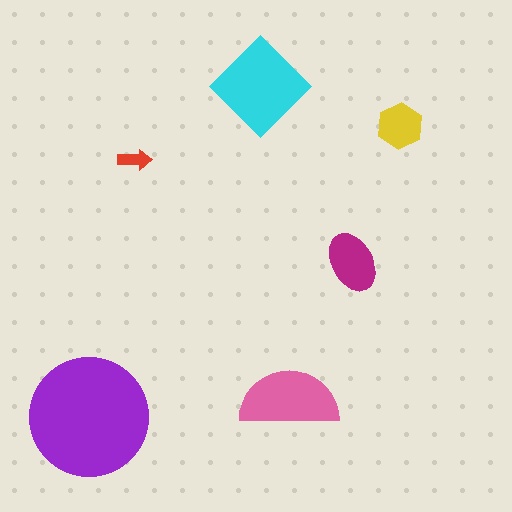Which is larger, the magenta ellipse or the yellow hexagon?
The magenta ellipse.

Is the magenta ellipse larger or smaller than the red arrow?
Larger.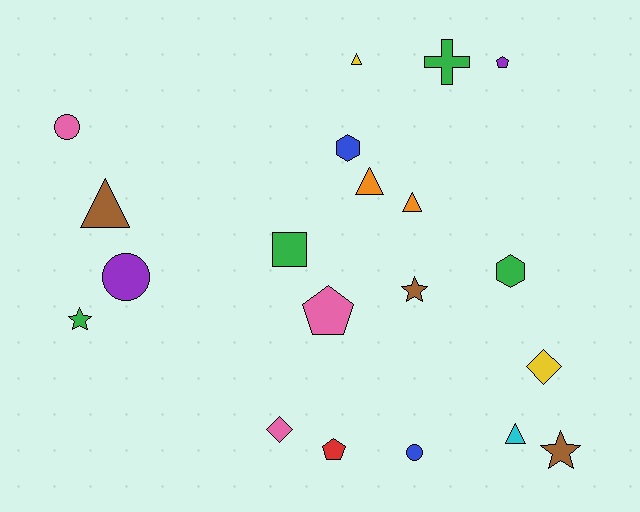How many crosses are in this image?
There is 1 cross.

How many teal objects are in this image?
There are no teal objects.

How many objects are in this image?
There are 20 objects.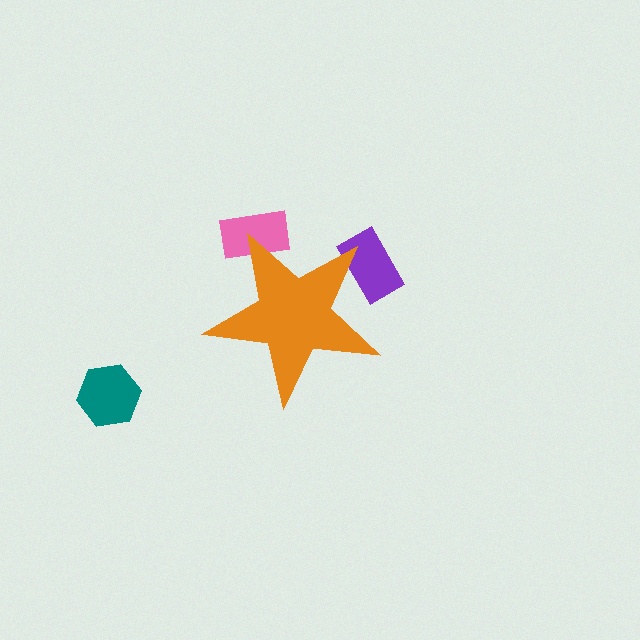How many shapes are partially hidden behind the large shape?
2 shapes are partially hidden.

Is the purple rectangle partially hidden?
Yes, the purple rectangle is partially hidden behind the orange star.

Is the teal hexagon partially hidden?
No, the teal hexagon is fully visible.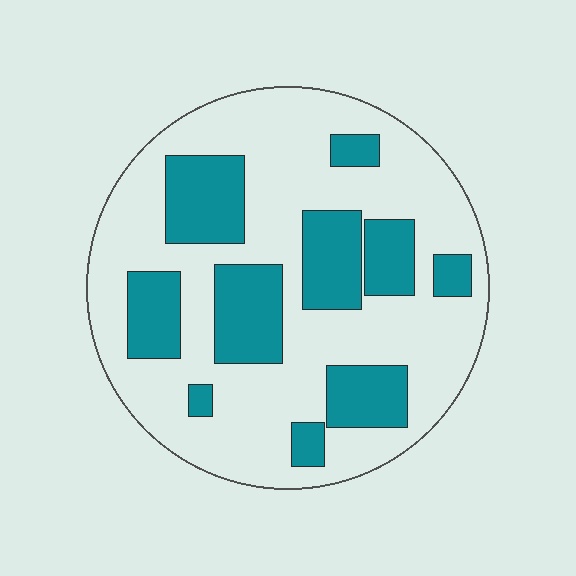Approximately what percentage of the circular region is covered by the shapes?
Approximately 30%.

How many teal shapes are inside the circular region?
10.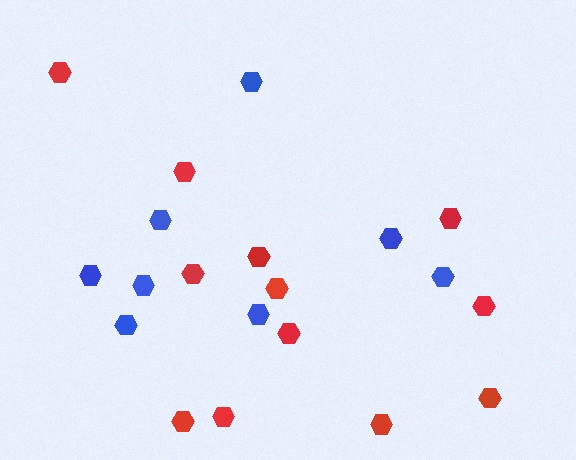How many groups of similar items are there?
There are 2 groups: one group of red hexagons (12) and one group of blue hexagons (8).